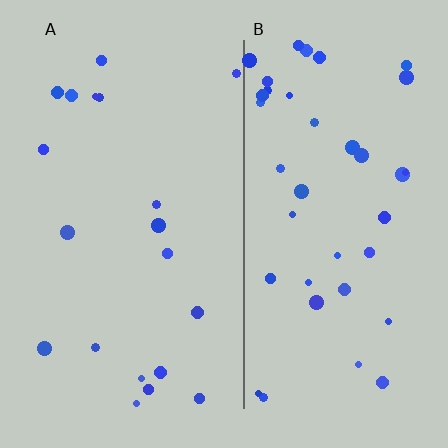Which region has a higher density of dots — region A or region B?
B (the right).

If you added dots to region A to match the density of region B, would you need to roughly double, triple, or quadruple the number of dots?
Approximately double.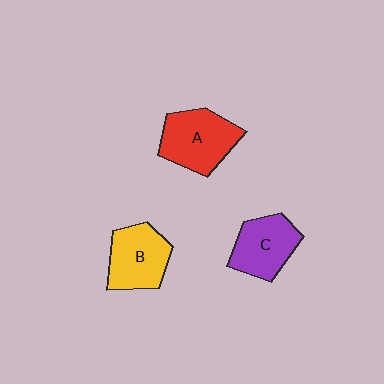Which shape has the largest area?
Shape A (red).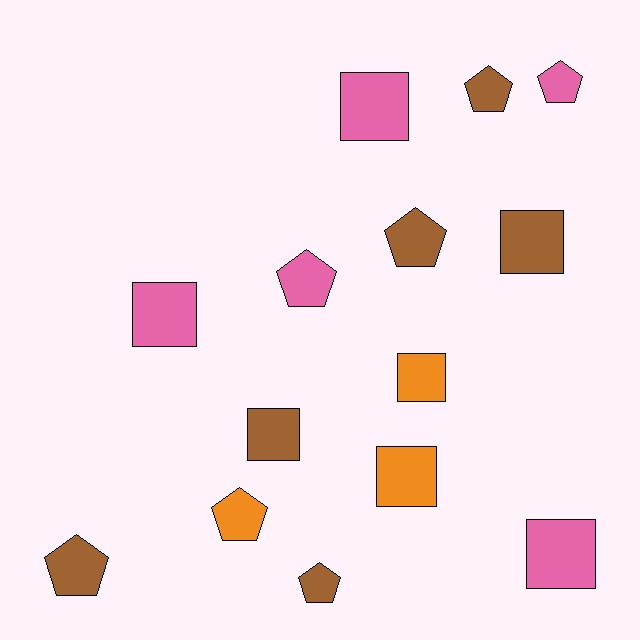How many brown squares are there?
There are 2 brown squares.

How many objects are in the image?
There are 14 objects.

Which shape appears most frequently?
Square, with 7 objects.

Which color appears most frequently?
Brown, with 6 objects.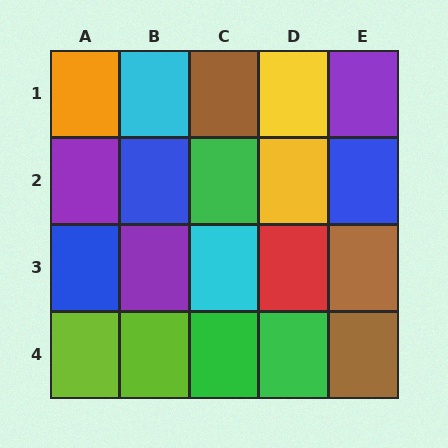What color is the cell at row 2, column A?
Purple.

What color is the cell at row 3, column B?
Purple.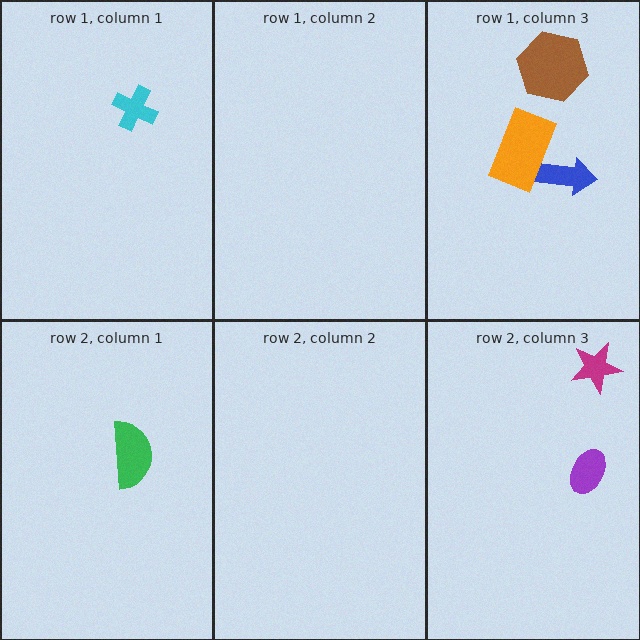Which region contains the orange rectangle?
The row 1, column 3 region.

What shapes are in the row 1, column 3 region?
The blue arrow, the orange rectangle, the brown hexagon.